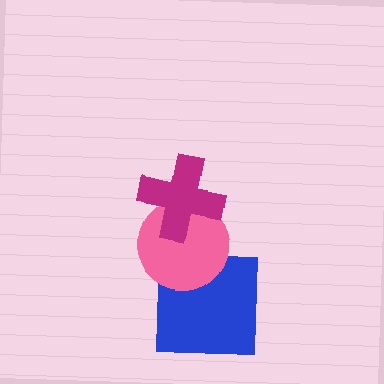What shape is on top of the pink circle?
The magenta cross is on top of the pink circle.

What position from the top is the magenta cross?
The magenta cross is 1st from the top.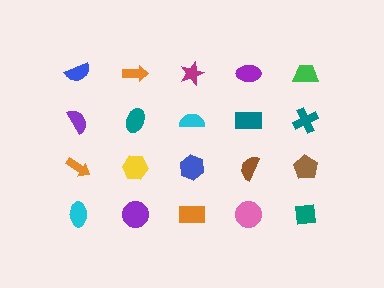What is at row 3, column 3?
A blue hexagon.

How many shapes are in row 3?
5 shapes.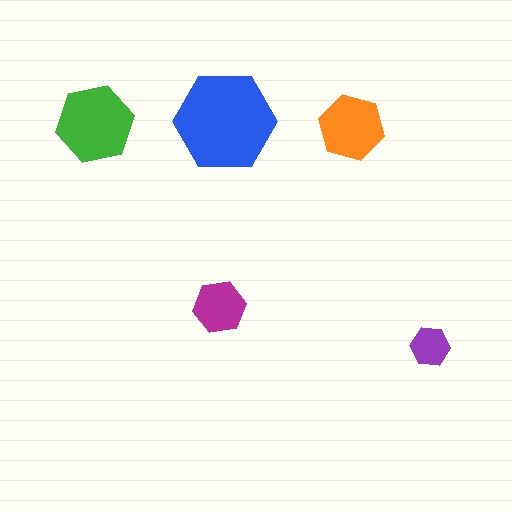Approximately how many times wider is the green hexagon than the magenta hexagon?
About 1.5 times wider.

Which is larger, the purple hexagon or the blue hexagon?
The blue one.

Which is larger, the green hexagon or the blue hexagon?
The blue one.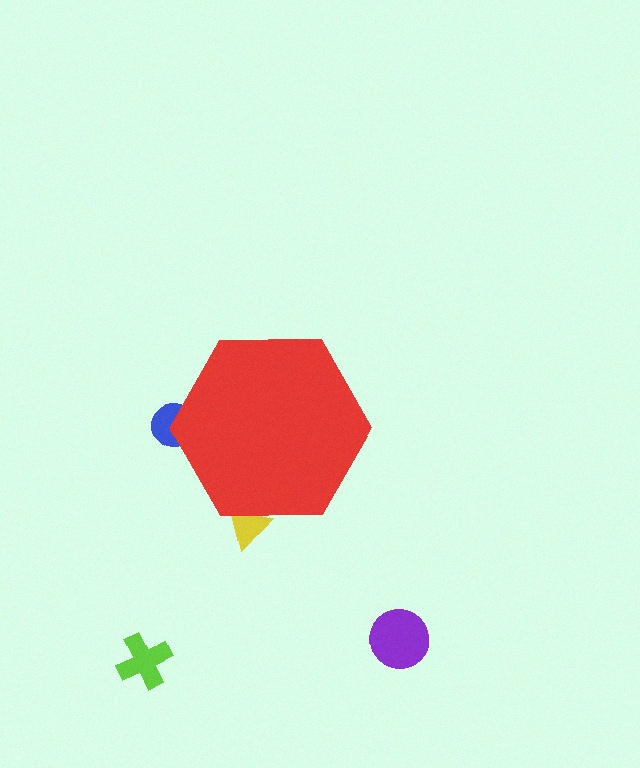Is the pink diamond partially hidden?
Yes, the pink diamond is partially hidden behind the red hexagon.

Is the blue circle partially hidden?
Yes, the blue circle is partially hidden behind the red hexagon.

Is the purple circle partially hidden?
No, the purple circle is fully visible.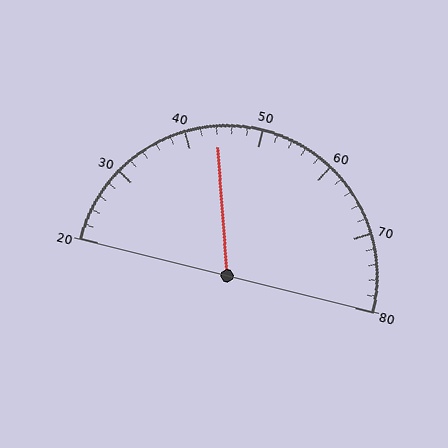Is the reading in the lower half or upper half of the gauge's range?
The reading is in the lower half of the range (20 to 80).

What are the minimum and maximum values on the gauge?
The gauge ranges from 20 to 80.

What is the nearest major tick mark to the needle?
The nearest major tick mark is 40.